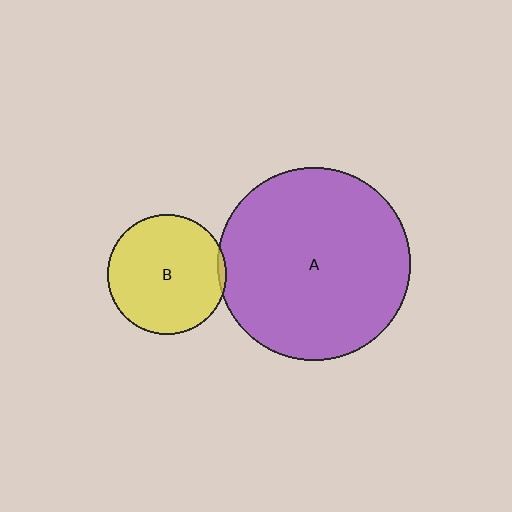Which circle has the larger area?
Circle A (purple).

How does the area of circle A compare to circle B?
Approximately 2.6 times.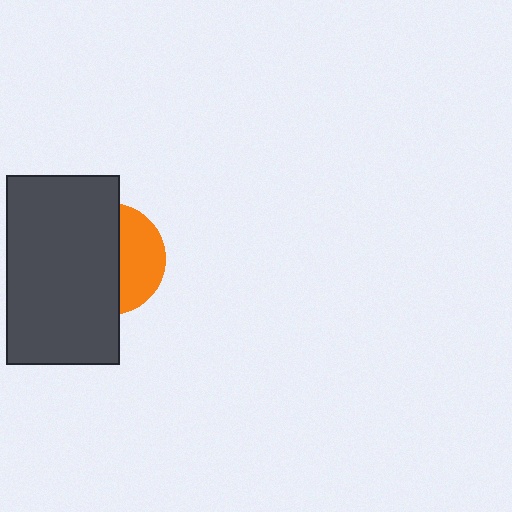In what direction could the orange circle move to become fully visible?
The orange circle could move right. That would shift it out from behind the dark gray rectangle entirely.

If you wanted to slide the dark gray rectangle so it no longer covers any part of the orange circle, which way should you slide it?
Slide it left — that is the most direct way to separate the two shapes.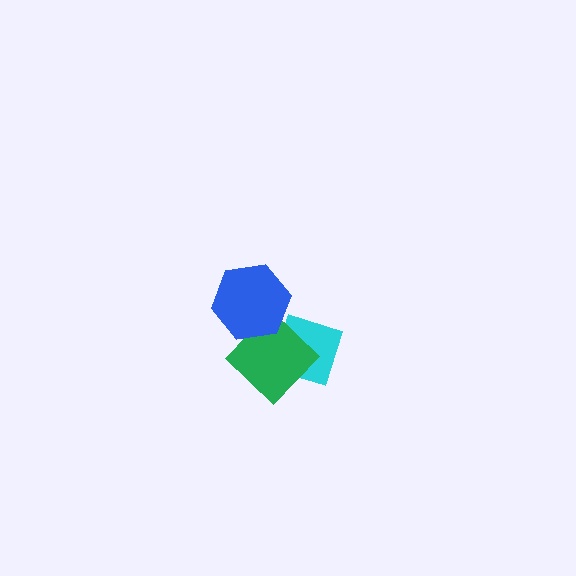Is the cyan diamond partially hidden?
Yes, it is partially covered by another shape.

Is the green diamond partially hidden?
Yes, it is partially covered by another shape.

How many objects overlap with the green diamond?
2 objects overlap with the green diamond.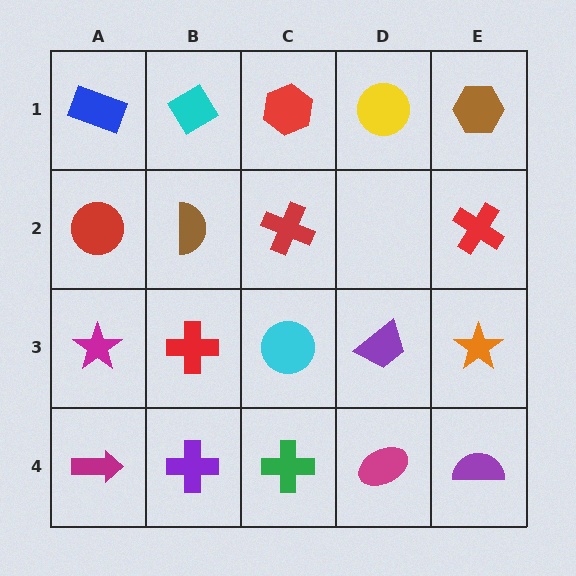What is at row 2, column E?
A red cross.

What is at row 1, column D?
A yellow circle.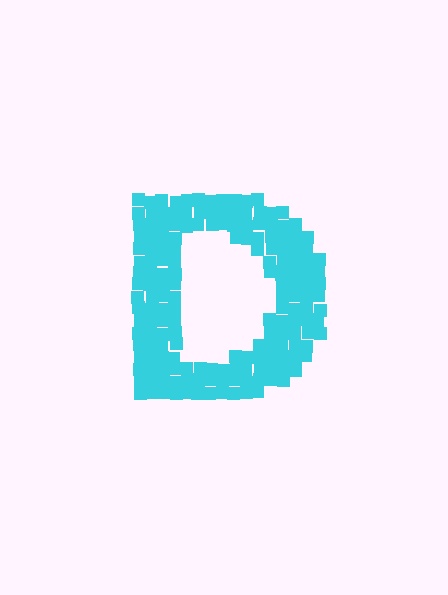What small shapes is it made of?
It is made of small squares.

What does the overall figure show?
The overall figure shows the letter D.